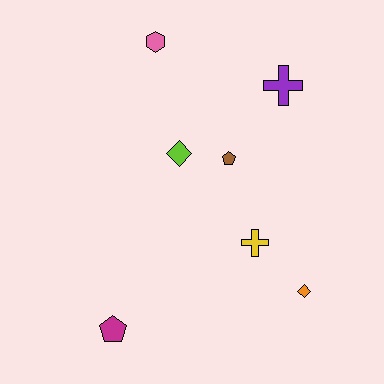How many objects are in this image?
There are 7 objects.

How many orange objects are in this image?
There is 1 orange object.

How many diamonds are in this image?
There are 2 diamonds.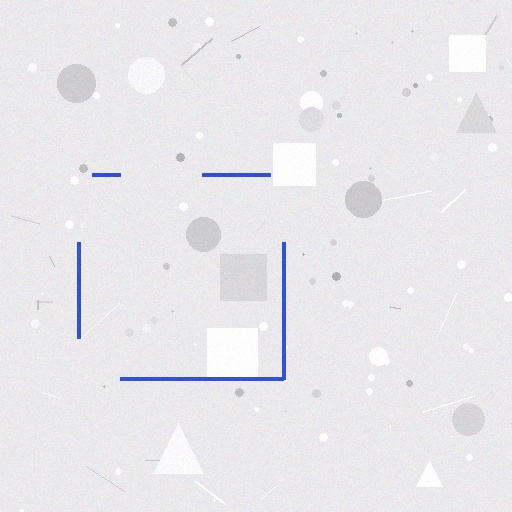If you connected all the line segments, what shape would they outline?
They would outline a square.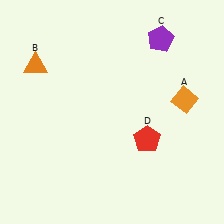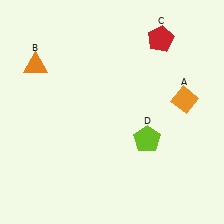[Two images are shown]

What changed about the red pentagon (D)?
In Image 1, D is red. In Image 2, it changed to lime.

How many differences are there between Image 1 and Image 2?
There are 2 differences between the two images.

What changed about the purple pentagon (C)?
In Image 1, C is purple. In Image 2, it changed to red.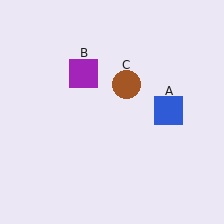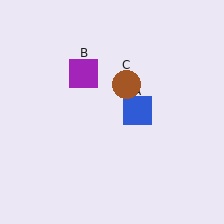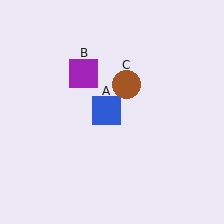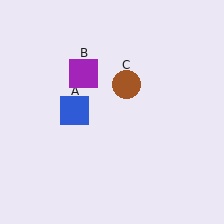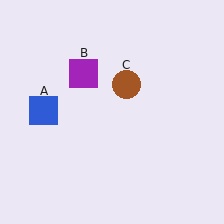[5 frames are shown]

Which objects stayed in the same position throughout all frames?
Purple square (object B) and brown circle (object C) remained stationary.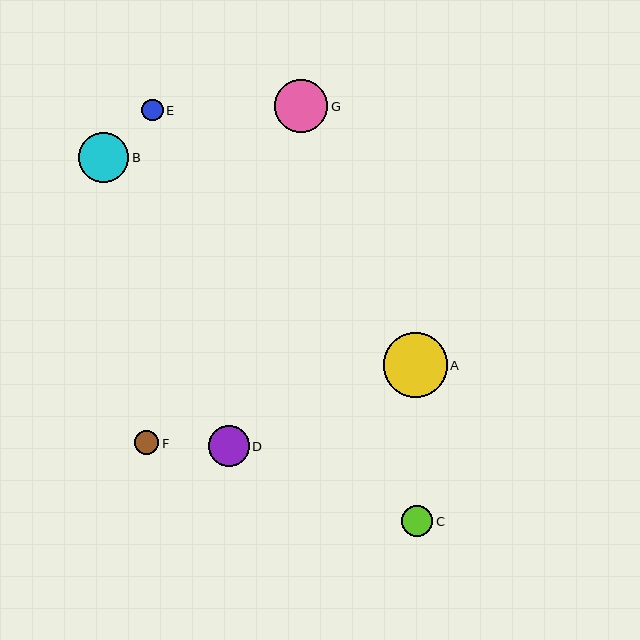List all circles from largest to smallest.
From largest to smallest: A, G, B, D, C, F, E.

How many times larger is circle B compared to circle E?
Circle B is approximately 2.3 times the size of circle E.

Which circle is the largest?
Circle A is the largest with a size of approximately 64 pixels.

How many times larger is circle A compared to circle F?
Circle A is approximately 2.7 times the size of circle F.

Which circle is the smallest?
Circle E is the smallest with a size of approximately 21 pixels.